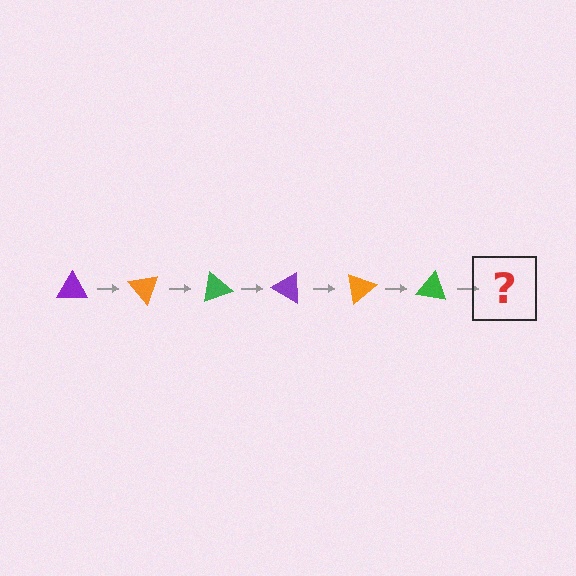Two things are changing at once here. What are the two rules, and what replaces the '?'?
The two rules are that it rotates 50 degrees each step and the color cycles through purple, orange, and green. The '?' should be a purple triangle, rotated 300 degrees from the start.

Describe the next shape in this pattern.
It should be a purple triangle, rotated 300 degrees from the start.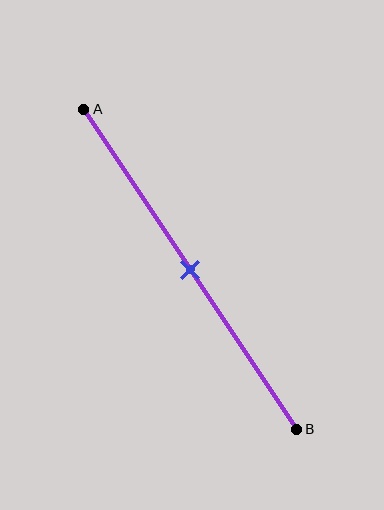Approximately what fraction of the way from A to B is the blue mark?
The blue mark is approximately 50% of the way from A to B.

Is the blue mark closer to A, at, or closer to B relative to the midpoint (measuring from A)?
The blue mark is approximately at the midpoint of segment AB.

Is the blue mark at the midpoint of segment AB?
Yes, the mark is approximately at the midpoint.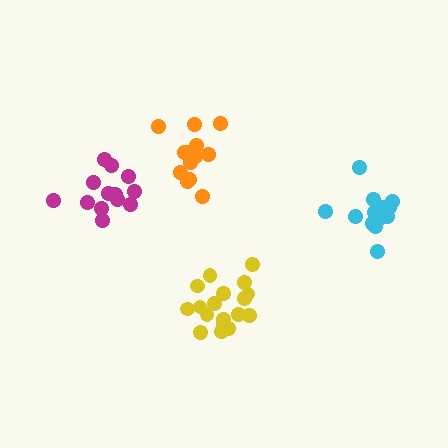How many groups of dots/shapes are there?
There are 4 groups.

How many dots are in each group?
Group 1: 14 dots, Group 2: 14 dots, Group 3: 18 dots, Group 4: 13 dots (59 total).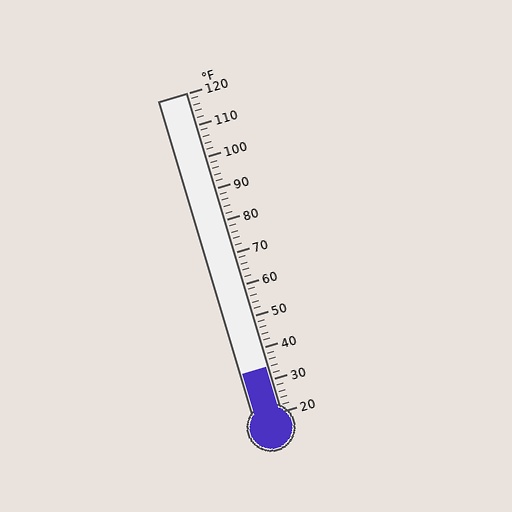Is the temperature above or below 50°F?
The temperature is below 50°F.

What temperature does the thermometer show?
The thermometer shows approximately 34°F.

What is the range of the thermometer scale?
The thermometer scale ranges from 20°F to 120°F.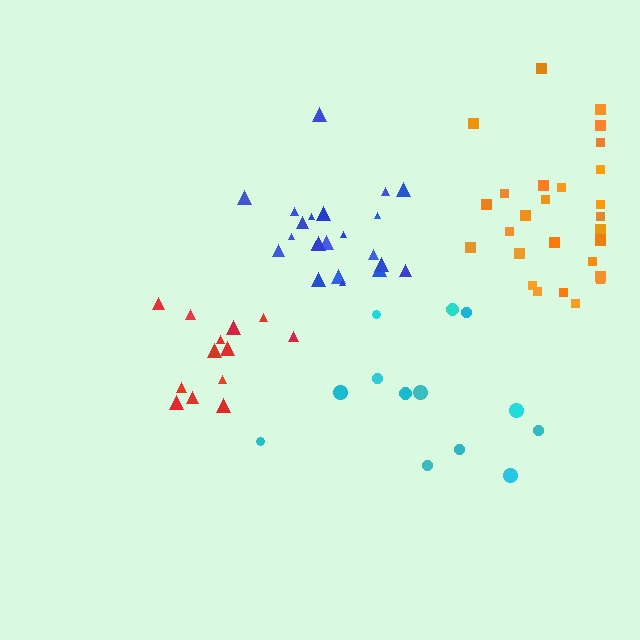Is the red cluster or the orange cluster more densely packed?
Red.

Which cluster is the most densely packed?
Blue.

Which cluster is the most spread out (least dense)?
Cyan.